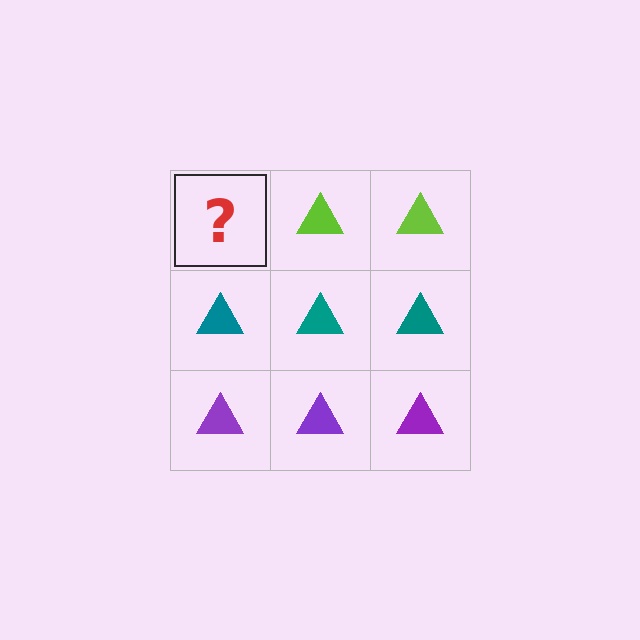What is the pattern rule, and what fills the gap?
The rule is that each row has a consistent color. The gap should be filled with a lime triangle.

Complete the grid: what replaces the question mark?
The question mark should be replaced with a lime triangle.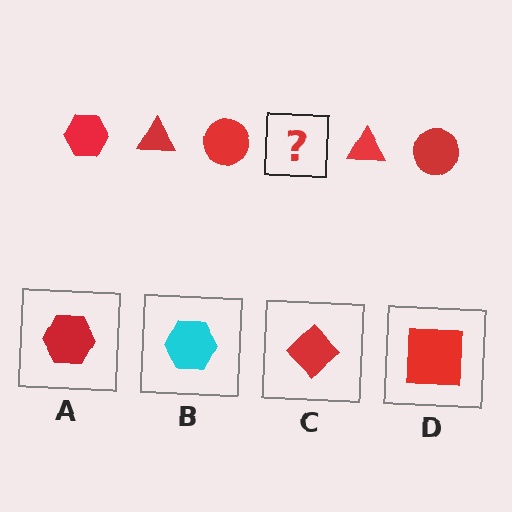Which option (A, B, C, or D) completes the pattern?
A.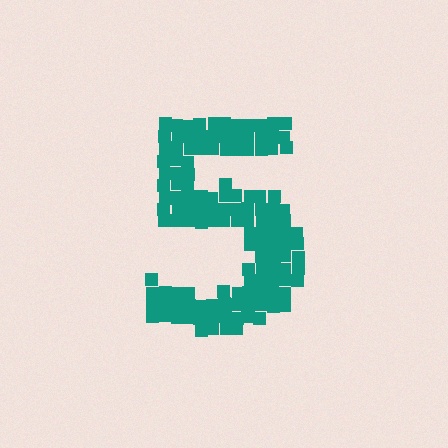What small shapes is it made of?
It is made of small squares.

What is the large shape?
The large shape is the digit 5.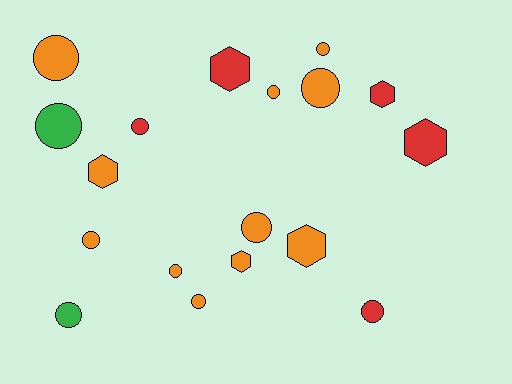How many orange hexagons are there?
There are 3 orange hexagons.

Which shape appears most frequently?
Circle, with 12 objects.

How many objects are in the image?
There are 18 objects.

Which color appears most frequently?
Orange, with 11 objects.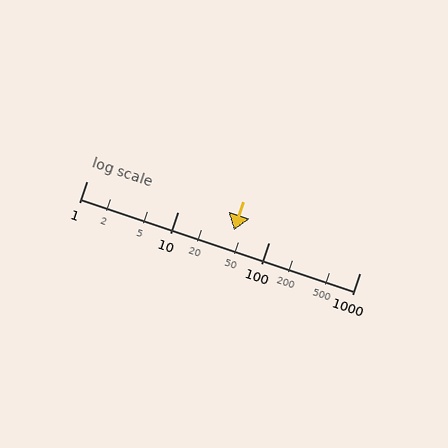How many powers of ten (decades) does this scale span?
The scale spans 3 decades, from 1 to 1000.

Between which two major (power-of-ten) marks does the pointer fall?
The pointer is between 10 and 100.